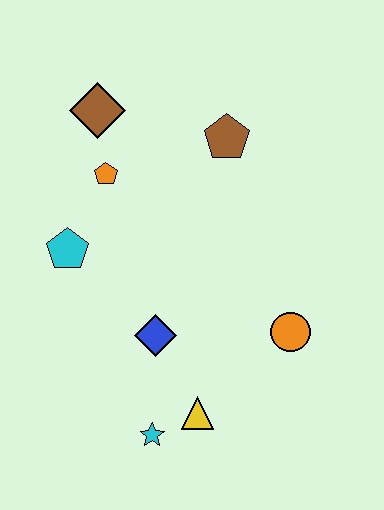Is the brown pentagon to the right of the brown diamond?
Yes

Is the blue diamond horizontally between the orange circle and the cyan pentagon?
Yes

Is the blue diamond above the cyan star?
Yes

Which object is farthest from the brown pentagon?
The cyan star is farthest from the brown pentagon.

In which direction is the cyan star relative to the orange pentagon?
The cyan star is below the orange pentagon.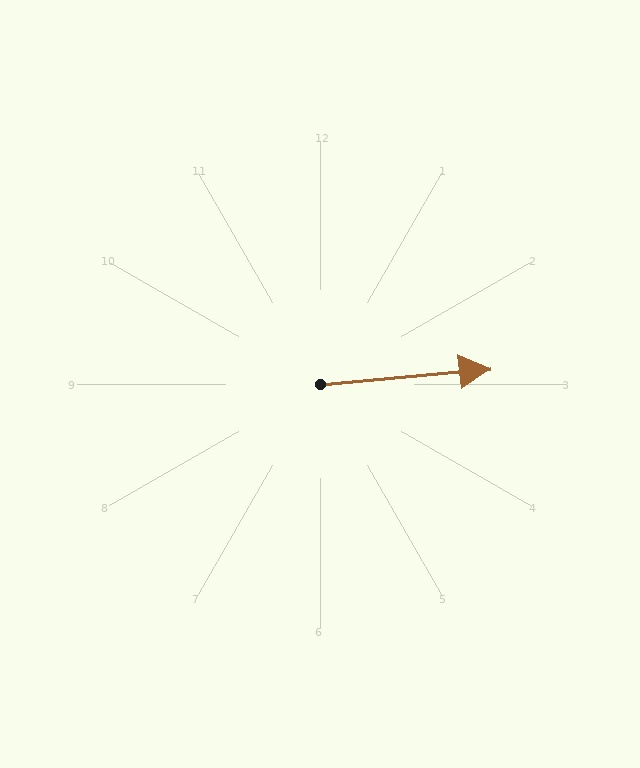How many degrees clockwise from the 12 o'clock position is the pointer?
Approximately 85 degrees.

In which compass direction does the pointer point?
East.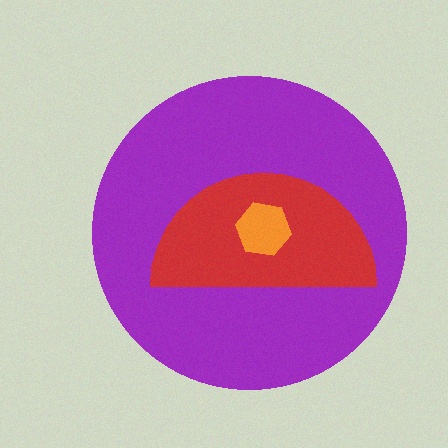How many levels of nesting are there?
3.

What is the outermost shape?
The purple circle.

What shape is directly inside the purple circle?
The red semicircle.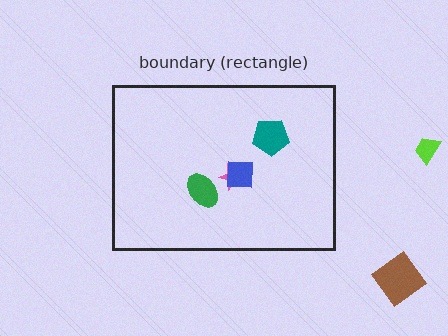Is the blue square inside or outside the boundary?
Inside.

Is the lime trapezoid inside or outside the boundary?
Outside.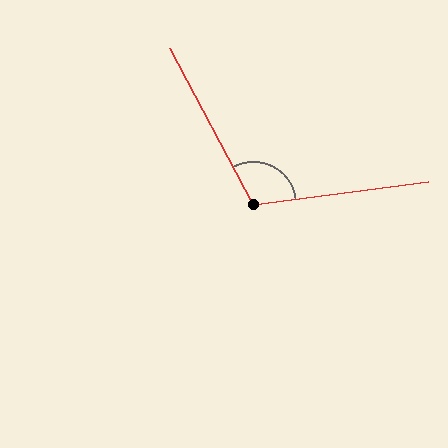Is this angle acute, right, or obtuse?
It is obtuse.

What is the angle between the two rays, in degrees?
Approximately 111 degrees.